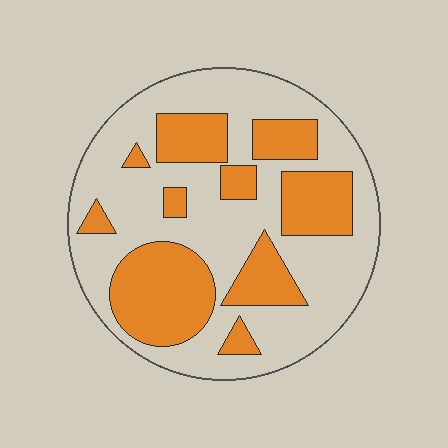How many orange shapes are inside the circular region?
10.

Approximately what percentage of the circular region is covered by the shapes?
Approximately 35%.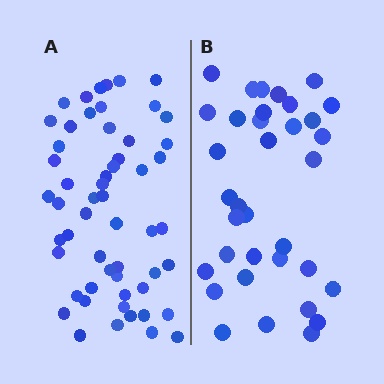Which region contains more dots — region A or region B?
Region A (the left region) has more dots.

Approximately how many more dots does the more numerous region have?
Region A has approximately 20 more dots than region B.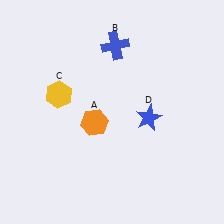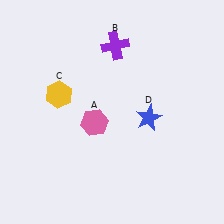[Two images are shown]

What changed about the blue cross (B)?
In Image 1, B is blue. In Image 2, it changed to purple.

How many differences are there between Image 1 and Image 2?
There are 2 differences between the two images.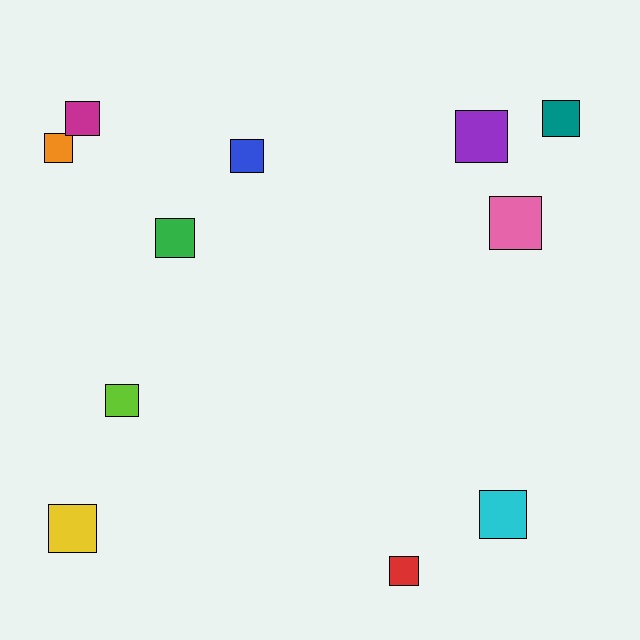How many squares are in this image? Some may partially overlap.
There are 11 squares.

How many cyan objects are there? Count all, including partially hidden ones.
There is 1 cyan object.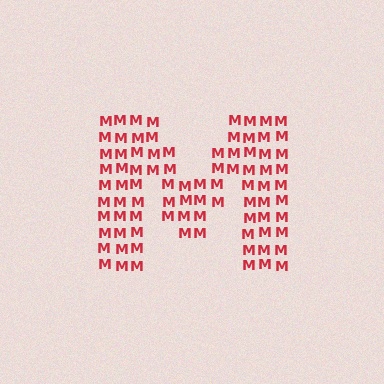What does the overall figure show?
The overall figure shows the letter M.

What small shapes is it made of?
It is made of small letter M's.